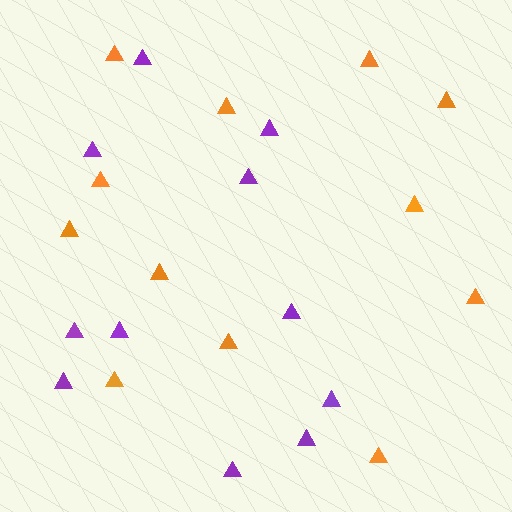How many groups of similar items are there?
There are 2 groups: one group of orange triangles (12) and one group of purple triangles (11).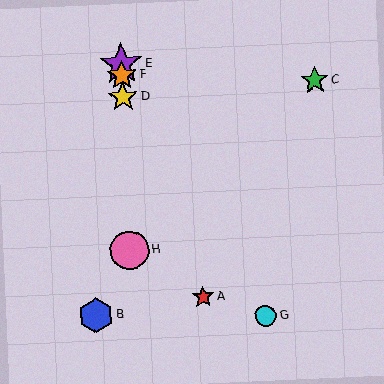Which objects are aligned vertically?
Objects D, E, F, H are aligned vertically.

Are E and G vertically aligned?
No, E is at x≈121 and G is at x≈266.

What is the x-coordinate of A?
Object A is at x≈203.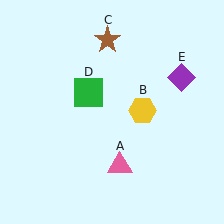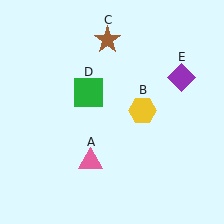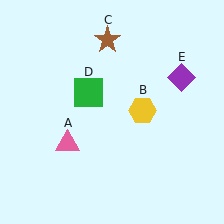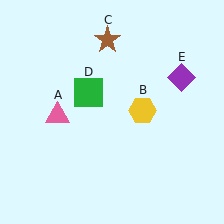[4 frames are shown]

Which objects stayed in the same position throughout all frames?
Yellow hexagon (object B) and brown star (object C) and green square (object D) and purple diamond (object E) remained stationary.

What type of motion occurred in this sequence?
The pink triangle (object A) rotated clockwise around the center of the scene.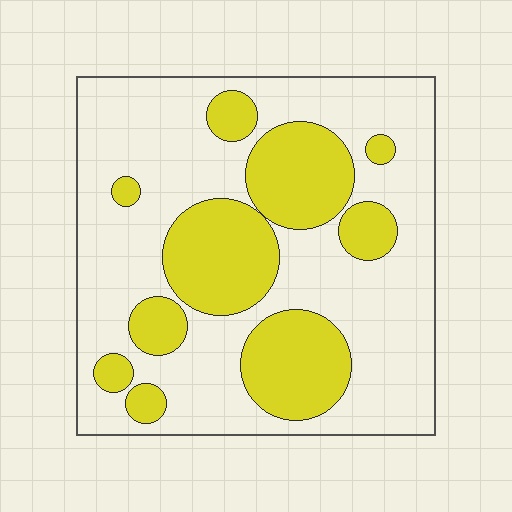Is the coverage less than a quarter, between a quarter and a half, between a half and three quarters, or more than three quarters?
Between a quarter and a half.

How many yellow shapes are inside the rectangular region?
10.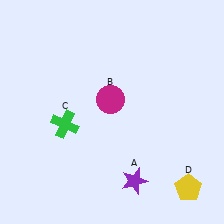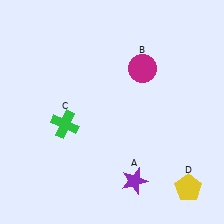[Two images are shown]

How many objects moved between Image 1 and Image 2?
1 object moved between the two images.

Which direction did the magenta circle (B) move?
The magenta circle (B) moved right.